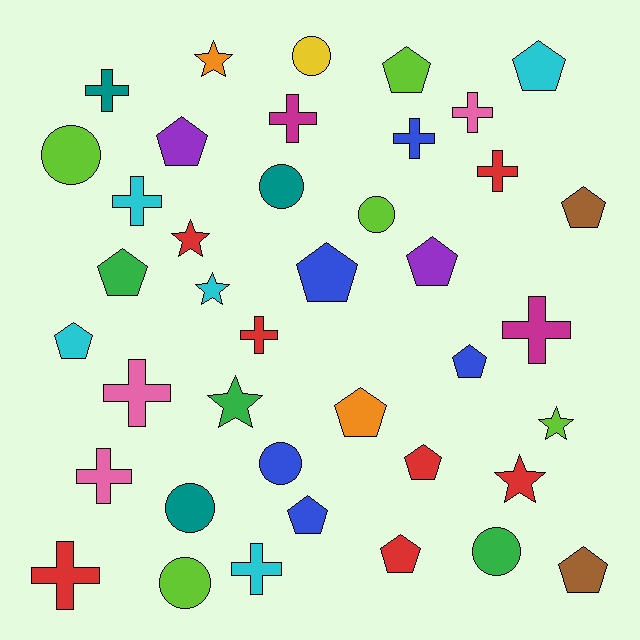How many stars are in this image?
There are 6 stars.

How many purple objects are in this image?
There are 2 purple objects.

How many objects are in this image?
There are 40 objects.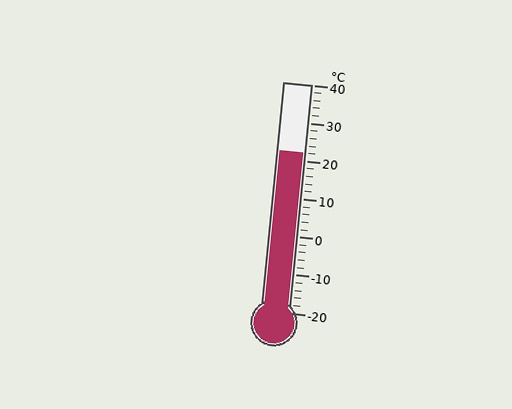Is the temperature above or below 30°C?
The temperature is below 30°C.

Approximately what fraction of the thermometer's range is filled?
The thermometer is filled to approximately 70% of its range.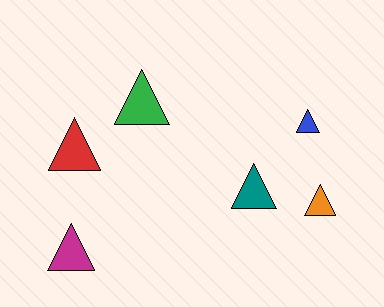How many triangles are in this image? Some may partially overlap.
There are 6 triangles.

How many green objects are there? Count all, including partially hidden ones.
There is 1 green object.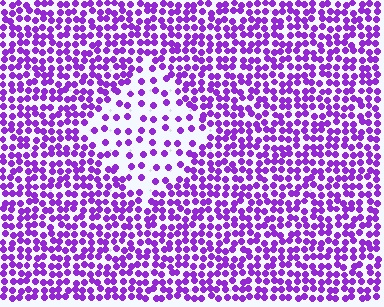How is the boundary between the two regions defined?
The boundary is defined by a change in element density (approximately 2.4x ratio). All elements are the same color, size, and shape.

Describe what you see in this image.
The image contains small purple elements arranged at two different densities. A diamond-shaped region is visible where the elements are less densely packed than the surrounding area.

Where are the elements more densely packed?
The elements are more densely packed outside the diamond boundary.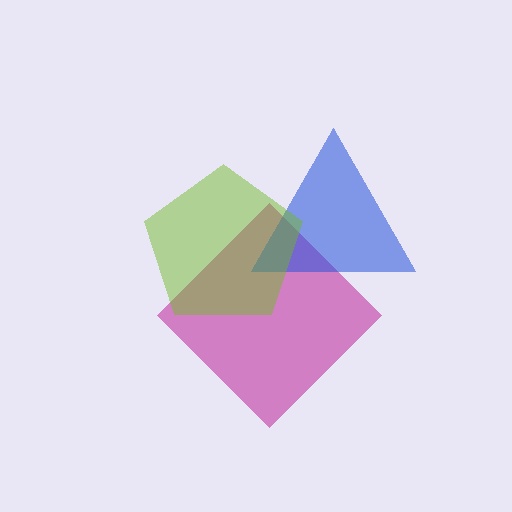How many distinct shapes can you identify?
There are 3 distinct shapes: a magenta diamond, a blue triangle, a lime pentagon.